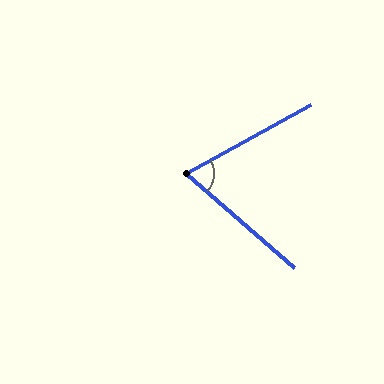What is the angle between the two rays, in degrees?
Approximately 70 degrees.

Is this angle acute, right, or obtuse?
It is acute.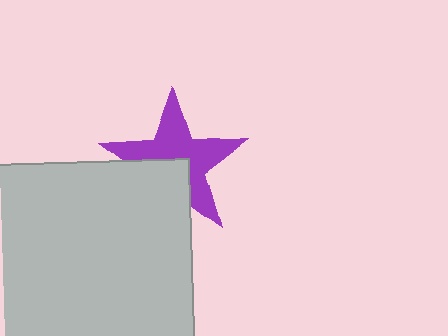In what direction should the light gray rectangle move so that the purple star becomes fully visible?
The light gray rectangle should move down. That is the shortest direction to clear the overlap and leave the purple star fully visible.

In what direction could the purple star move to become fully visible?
The purple star could move up. That would shift it out from behind the light gray rectangle entirely.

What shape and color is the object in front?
The object in front is a light gray rectangle.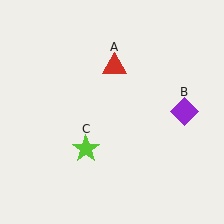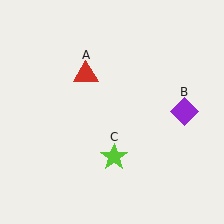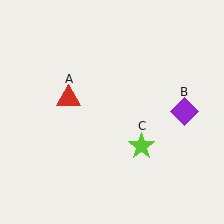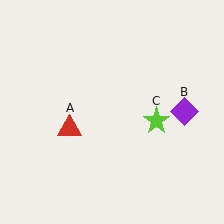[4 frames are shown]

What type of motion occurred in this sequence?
The red triangle (object A), lime star (object C) rotated counterclockwise around the center of the scene.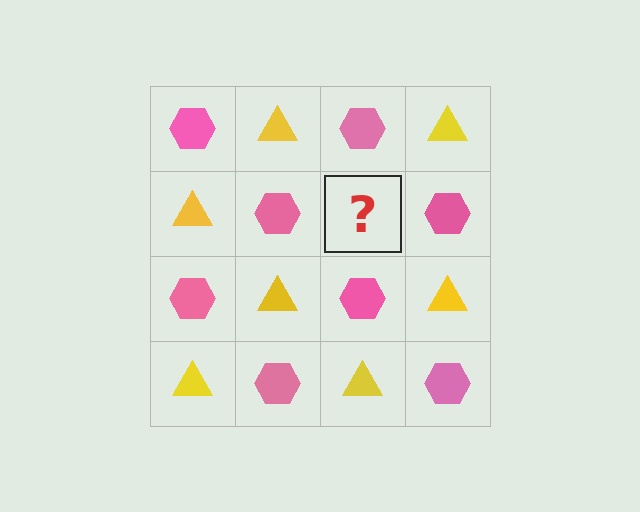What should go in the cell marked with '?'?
The missing cell should contain a yellow triangle.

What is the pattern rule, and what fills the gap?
The rule is that it alternates pink hexagon and yellow triangle in a checkerboard pattern. The gap should be filled with a yellow triangle.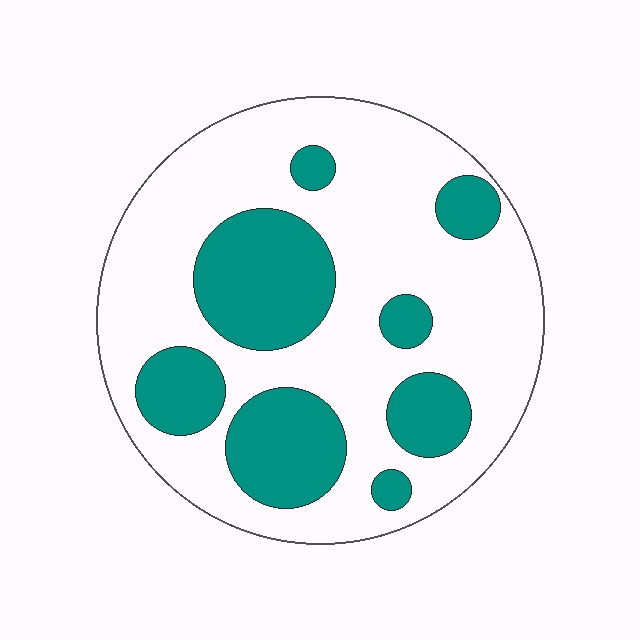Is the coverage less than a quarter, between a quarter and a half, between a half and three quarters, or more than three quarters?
Between a quarter and a half.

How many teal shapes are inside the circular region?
8.